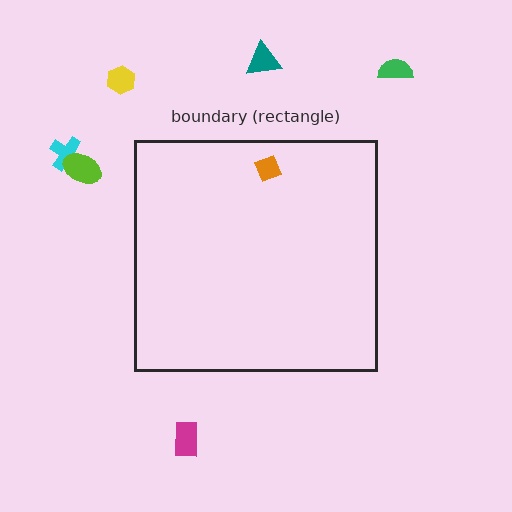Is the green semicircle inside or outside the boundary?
Outside.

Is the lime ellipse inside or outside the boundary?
Outside.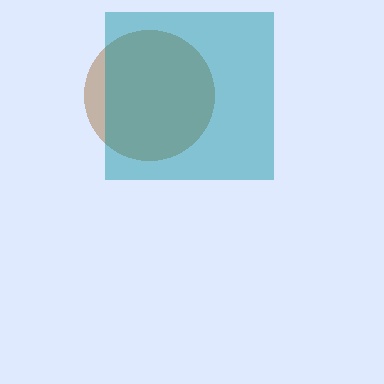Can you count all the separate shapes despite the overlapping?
Yes, there are 2 separate shapes.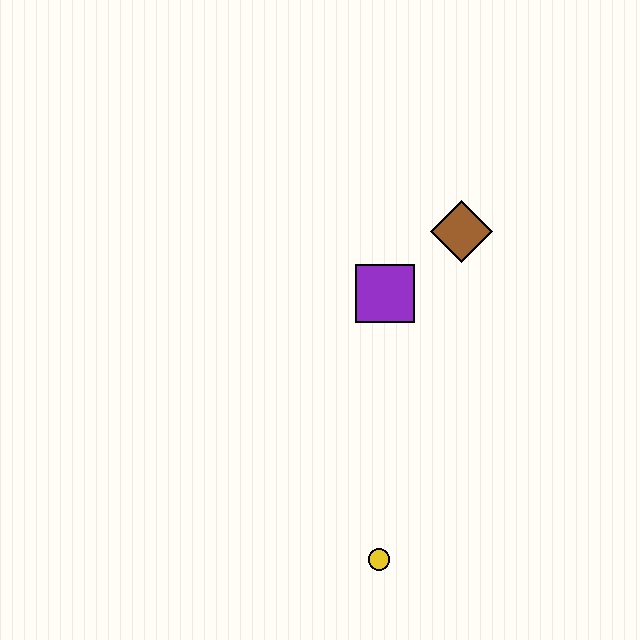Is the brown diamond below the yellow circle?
No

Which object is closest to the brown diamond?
The purple square is closest to the brown diamond.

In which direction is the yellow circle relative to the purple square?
The yellow circle is below the purple square.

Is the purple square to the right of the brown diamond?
No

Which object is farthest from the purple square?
The yellow circle is farthest from the purple square.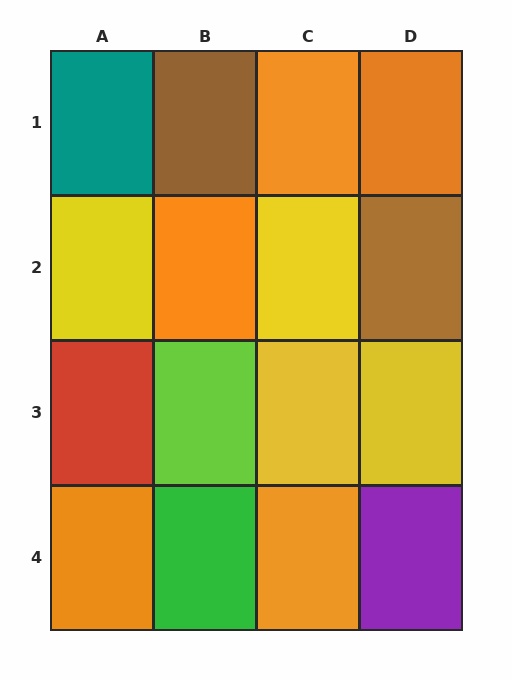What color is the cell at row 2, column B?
Orange.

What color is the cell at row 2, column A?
Yellow.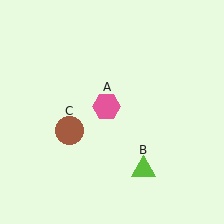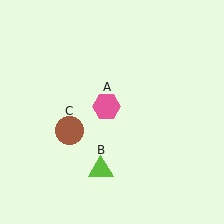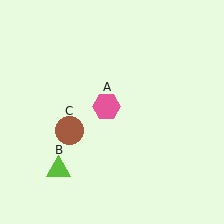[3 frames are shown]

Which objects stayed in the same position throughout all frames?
Pink hexagon (object A) and brown circle (object C) remained stationary.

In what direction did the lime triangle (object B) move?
The lime triangle (object B) moved left.